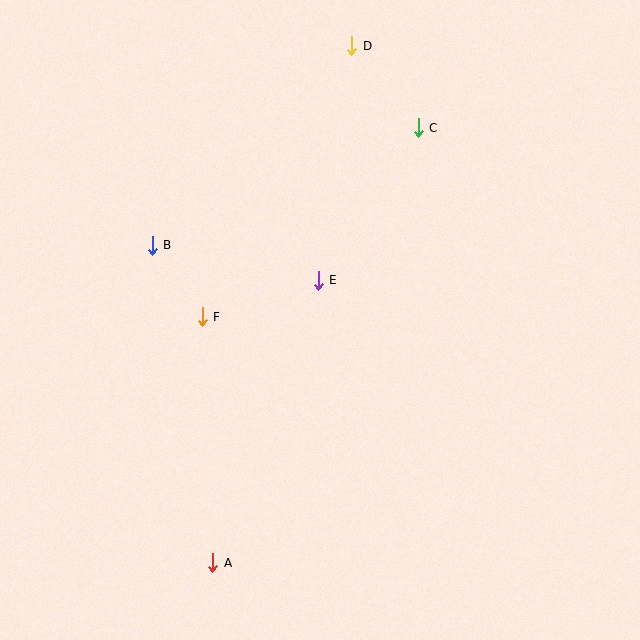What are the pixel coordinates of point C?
Point C is at (418, 128).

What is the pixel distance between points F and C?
The distance between F and C is 287 pixels.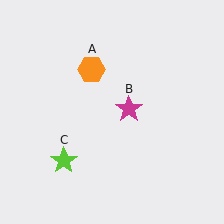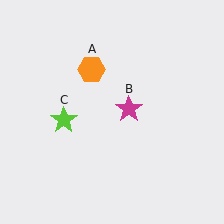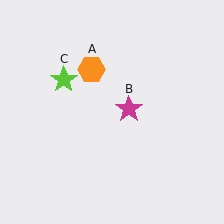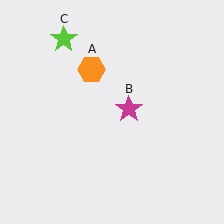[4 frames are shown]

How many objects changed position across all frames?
1 object changed position: lime star (object C).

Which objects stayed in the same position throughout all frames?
Orange hexagon (object A) and magenta star (object B) remained stationary.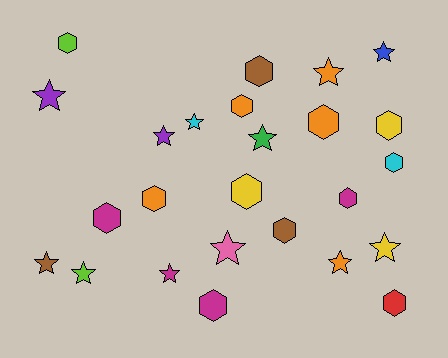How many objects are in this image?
There are 25 objects.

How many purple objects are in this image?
There are 2 purple objects.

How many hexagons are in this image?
There are 13 hexagons.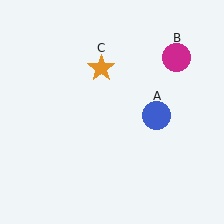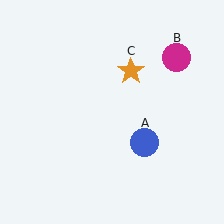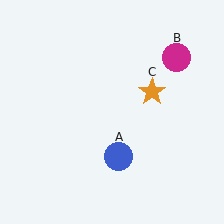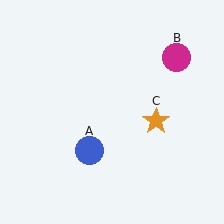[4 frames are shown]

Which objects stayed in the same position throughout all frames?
Magenta circle (object B) remained stationary.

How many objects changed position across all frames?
2 objects changed position: blue circle (object A), orange star (object C).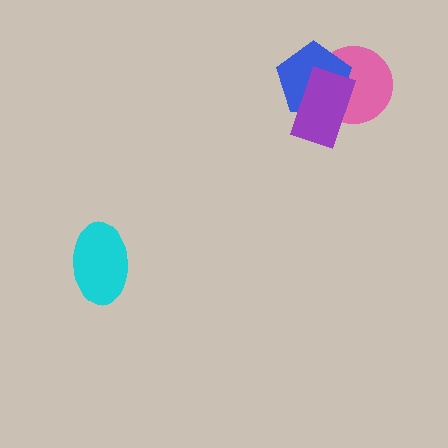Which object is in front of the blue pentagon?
The purple rectangle is in front of the blue pentagon.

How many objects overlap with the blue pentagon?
2 objects overlap with the blue pentagon.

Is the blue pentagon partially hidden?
Yes, it is partially covered by another shape.